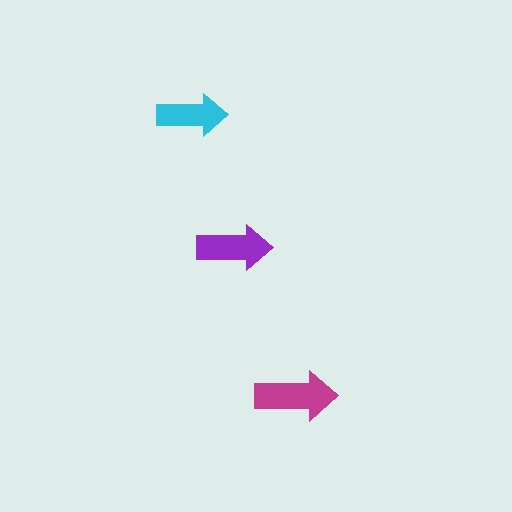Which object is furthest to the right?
The magenta arrow is rightmost.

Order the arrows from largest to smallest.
the magenta one, the purple one, the cyan one.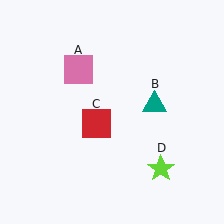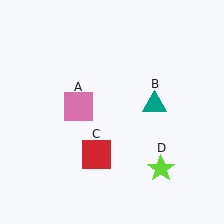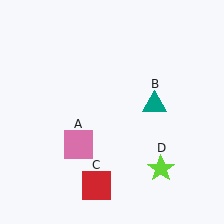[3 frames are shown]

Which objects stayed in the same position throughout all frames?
Teal triangle (object B) and lime star (object D) remained stationary.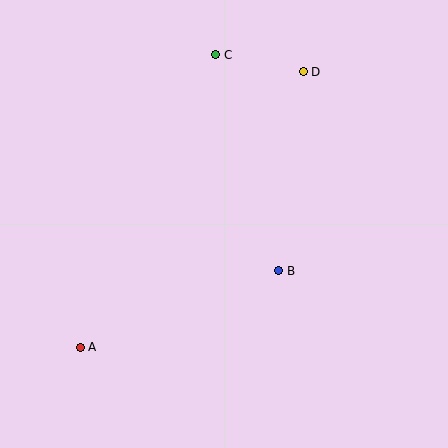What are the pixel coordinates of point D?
Point D is at (303, 72).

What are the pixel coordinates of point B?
Point B is at (279, 271).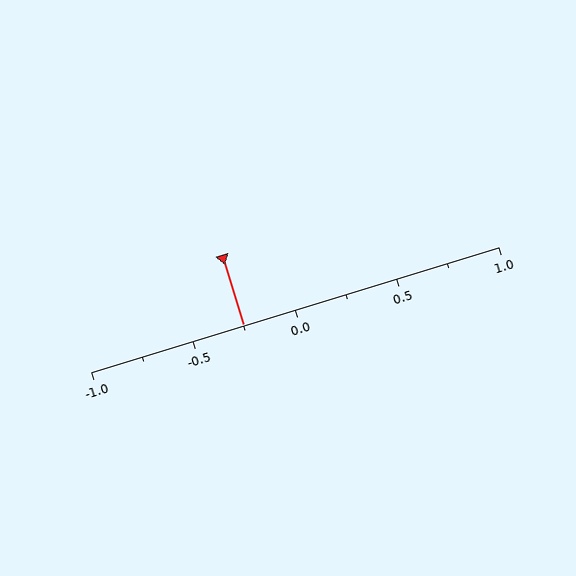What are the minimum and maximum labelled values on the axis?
The axis runs from -1.0 to 1.0.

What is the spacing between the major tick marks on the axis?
The major ticks are spaced 0.5 apart.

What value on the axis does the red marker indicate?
The marker indicates approximately -0.25.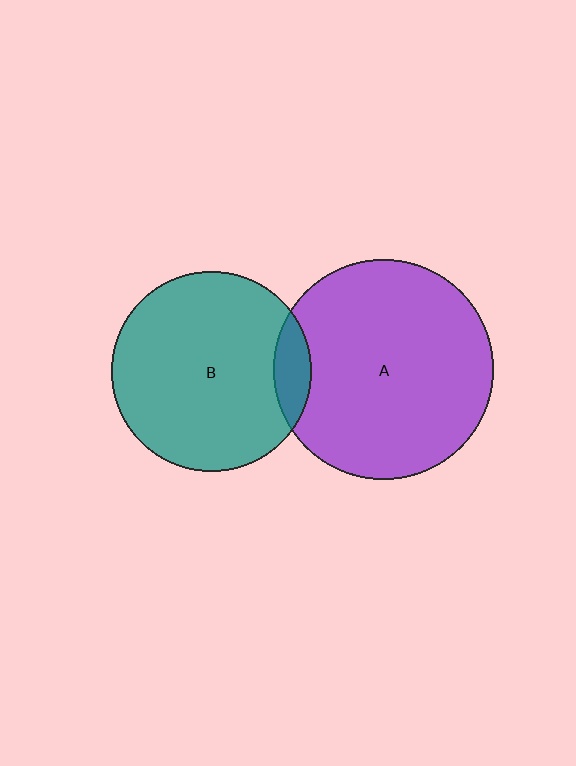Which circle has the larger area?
Circle A (purple).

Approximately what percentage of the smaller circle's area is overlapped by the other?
Approximately 10%.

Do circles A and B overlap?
Yes.